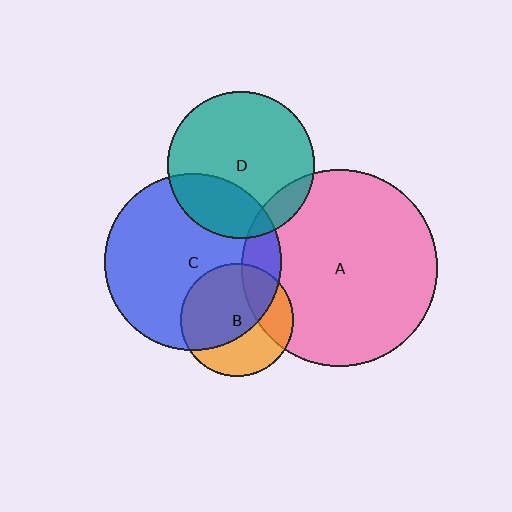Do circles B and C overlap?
Yes.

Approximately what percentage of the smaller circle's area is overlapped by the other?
Approximately 60%.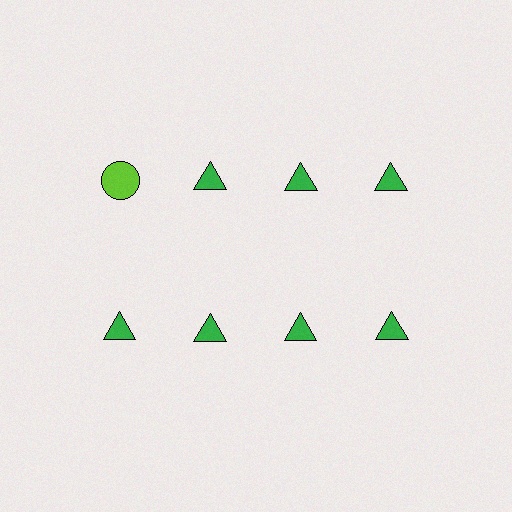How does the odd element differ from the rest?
It differs in both color (lime instead of green) and shape (circle instead of triangle).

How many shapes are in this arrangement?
There are 8 shapes arranged in a grid pattern.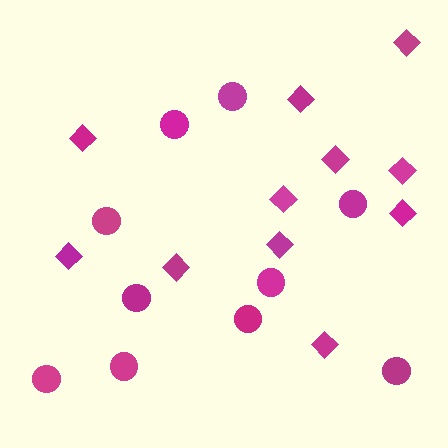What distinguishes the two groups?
There are 2 groups: one group of diamonds (11) and one group of circles (10).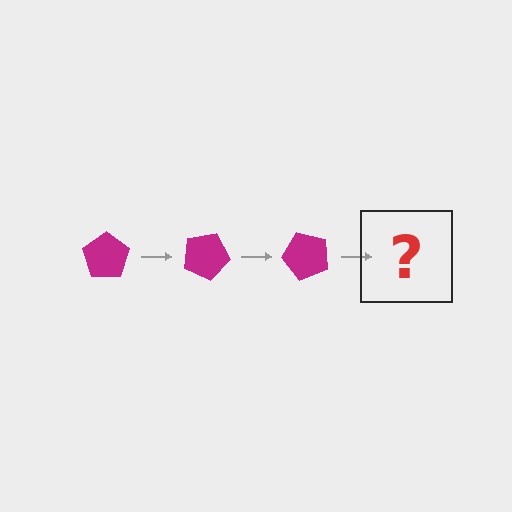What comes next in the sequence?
The next element should be a magenta pentagon rotated 75 degrees.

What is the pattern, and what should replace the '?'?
The pattern is that the pentagon rotates 25 degrees each step. The '?' should be a magenta pentagon rotated 75 degrees.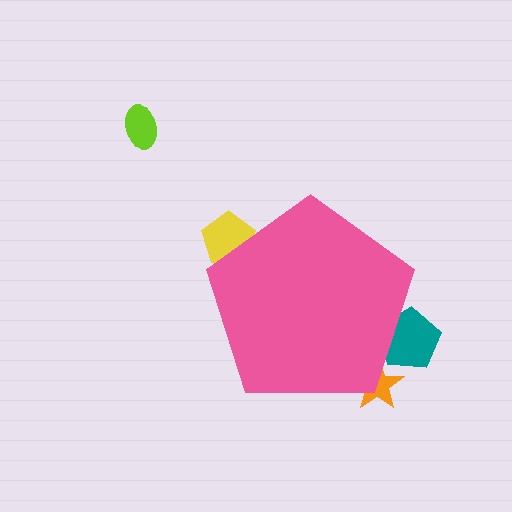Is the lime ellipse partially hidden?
No, the lime ellipse is fully visible.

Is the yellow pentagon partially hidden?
Yes, the yellow pentagon is partially hidden behind the pink pentagon.